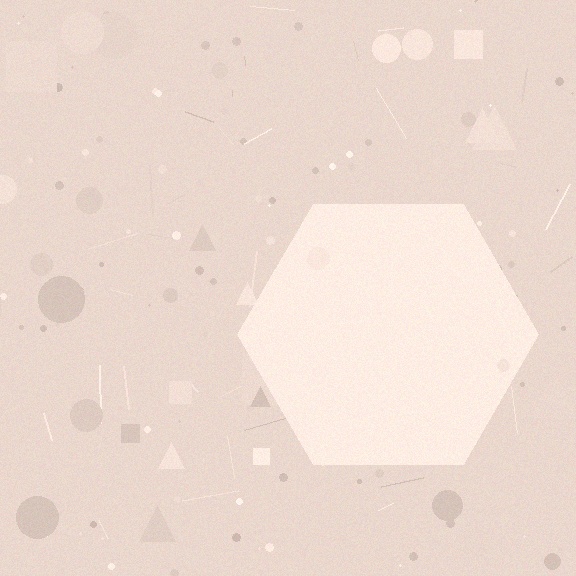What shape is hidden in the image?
A hexagon is hidden in the image.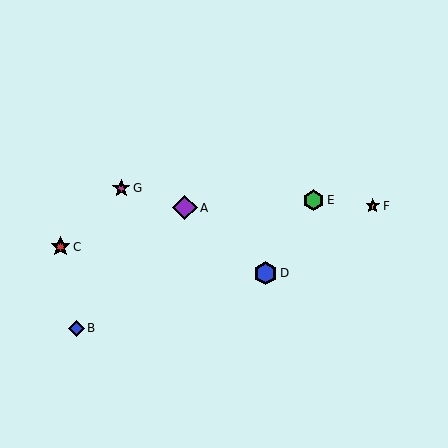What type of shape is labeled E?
Shape E is a green hexagon.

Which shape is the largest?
The purple diamond (labeled A) is the largest.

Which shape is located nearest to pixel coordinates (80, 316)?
The blue diamond (labeled B) at (77, 328) is nearest to that location.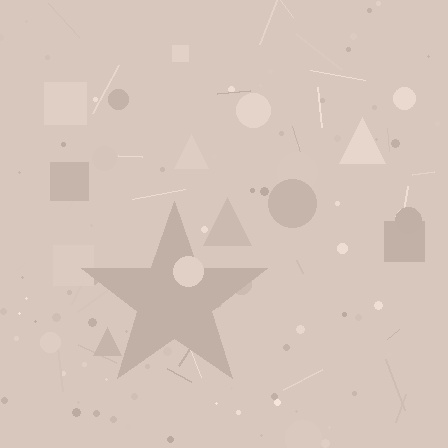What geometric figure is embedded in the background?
A star is embedded in the background.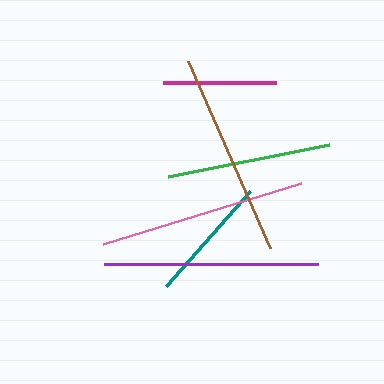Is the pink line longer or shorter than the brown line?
The pink line is longer than the brown line.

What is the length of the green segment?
The green segment is approximately 164 pixels long.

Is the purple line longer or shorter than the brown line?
The purple line is longer than the brown line.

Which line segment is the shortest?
The magenta line is the shortest at approximately 113 pixels.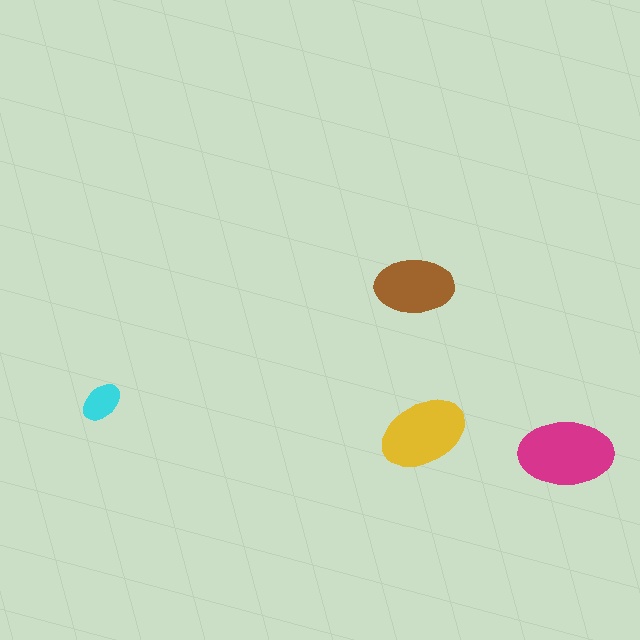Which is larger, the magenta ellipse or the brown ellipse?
The magenta one.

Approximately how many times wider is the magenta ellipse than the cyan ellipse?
About 2.5 times wider.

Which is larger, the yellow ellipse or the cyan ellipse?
The yellow one.